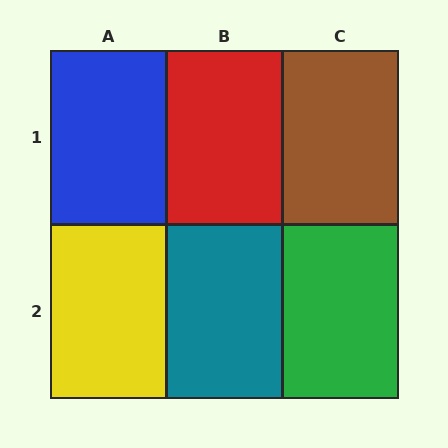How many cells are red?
1 cell is red.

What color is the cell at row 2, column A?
Yellow.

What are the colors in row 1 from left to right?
Blue, red, brown.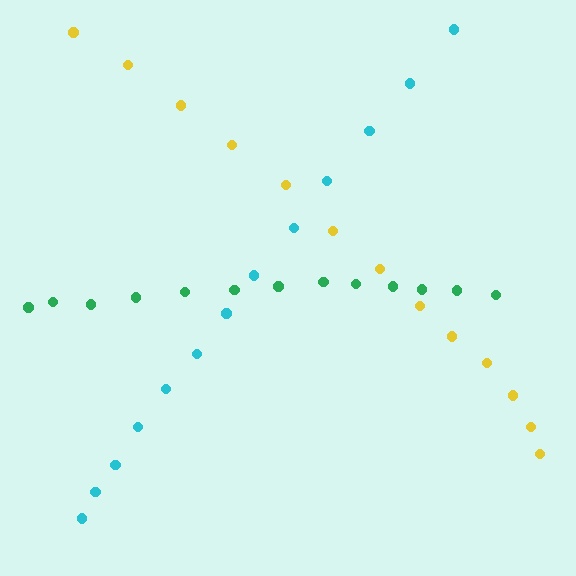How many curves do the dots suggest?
There are 3 distinct paths.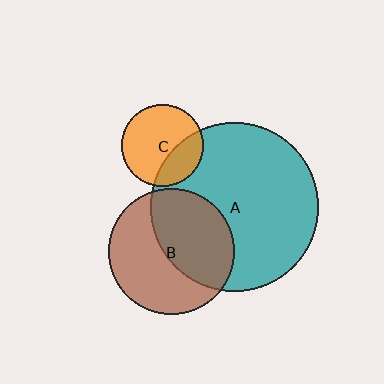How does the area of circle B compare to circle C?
Approximately 2.3 times.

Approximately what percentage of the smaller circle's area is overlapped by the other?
Approximately 50%.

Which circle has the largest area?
Circle A (teal).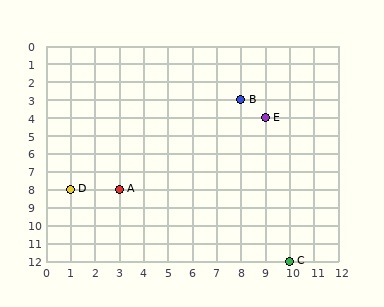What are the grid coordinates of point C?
Point C is at grid coordinates (10, 12).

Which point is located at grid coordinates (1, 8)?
Point D is at (1, 8).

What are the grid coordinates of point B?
Point B is at grid coordinates (8, 3).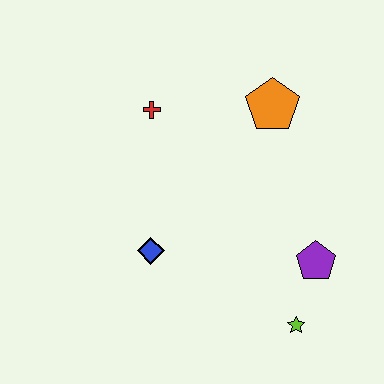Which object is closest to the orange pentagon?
The red cross is closest to the orange pentagon.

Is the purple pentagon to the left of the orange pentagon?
No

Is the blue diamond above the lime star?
Yes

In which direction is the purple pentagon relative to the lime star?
The purple pentagon is above the lime star.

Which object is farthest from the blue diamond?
The orange pentagon is farthest from the blue diamond.